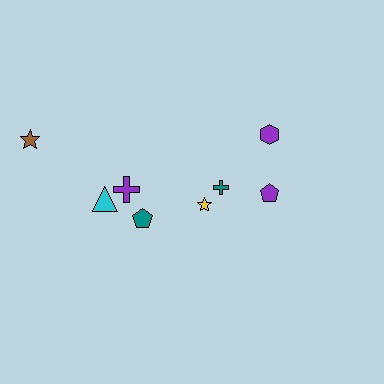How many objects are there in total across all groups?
There are 8 objects.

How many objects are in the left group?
There are 5 objects.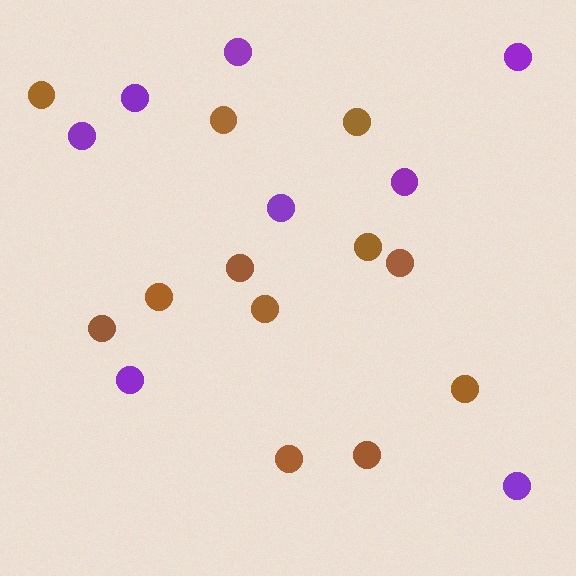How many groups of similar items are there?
There are 2 groups: one group of purple circles (8) and one group of brown circles (12).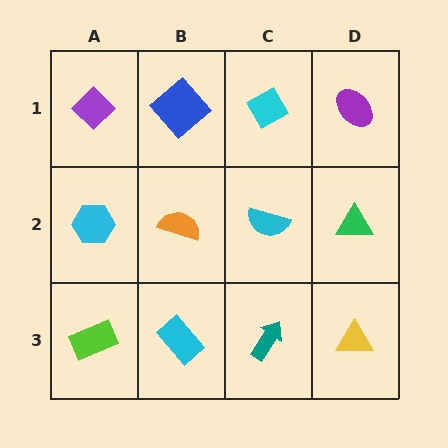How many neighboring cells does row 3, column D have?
2.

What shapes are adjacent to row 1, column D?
A green triangle (row 2, column D), a cyan diamond (row 1, column C).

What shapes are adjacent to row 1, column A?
A cyan hexagon (row 2, column A), a blue diamond (row 1, column B).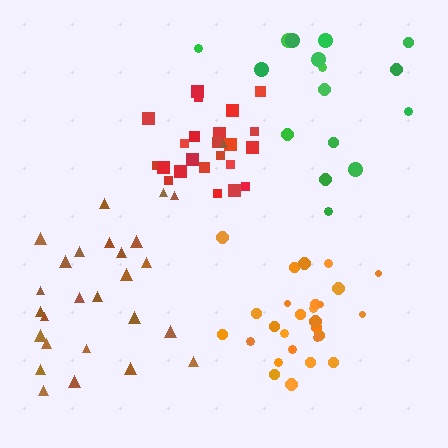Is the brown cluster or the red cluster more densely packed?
Red.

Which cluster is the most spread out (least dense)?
Green.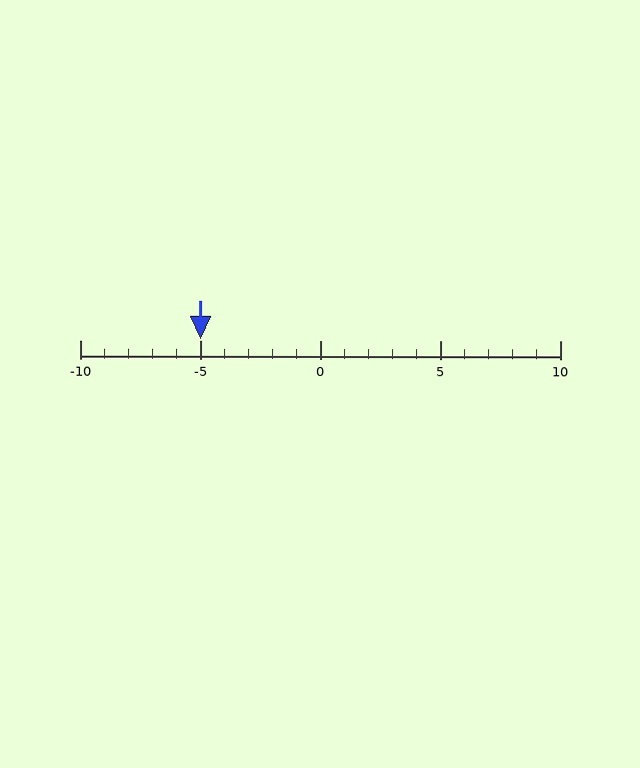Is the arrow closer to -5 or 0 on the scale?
The arrow is closer to -5.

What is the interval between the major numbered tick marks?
The major tick marks are spaced 5 units apart.